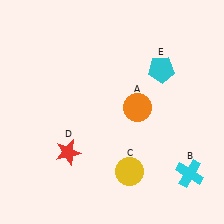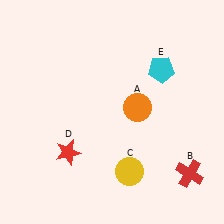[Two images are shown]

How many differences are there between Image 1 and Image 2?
There is 1 difference between the two images.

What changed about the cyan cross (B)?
In Image 1, B is cyan. In Image 2, it changed to red.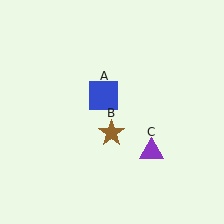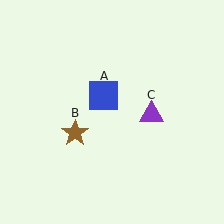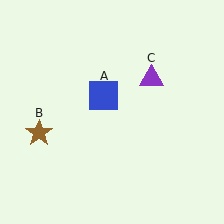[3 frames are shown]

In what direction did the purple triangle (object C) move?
The purple triangle (object C) moved up.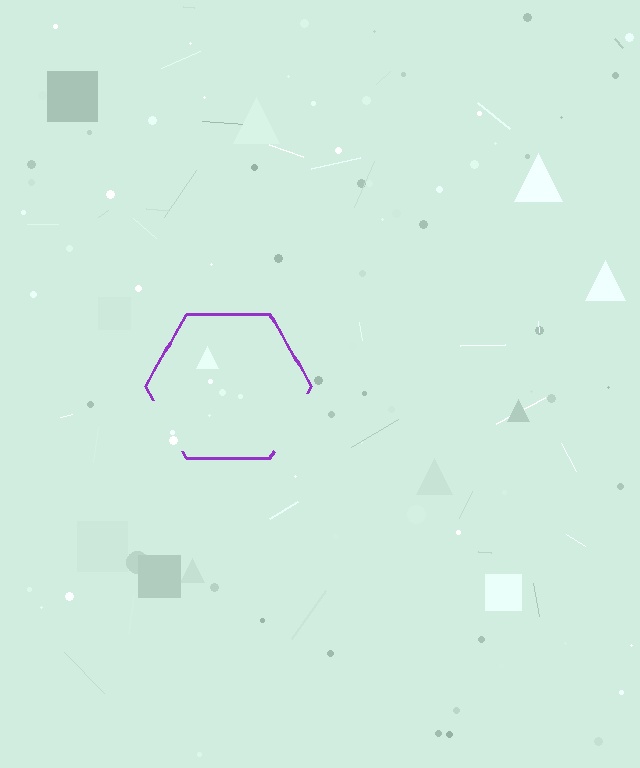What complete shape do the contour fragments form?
The contour fragments form a hexagon.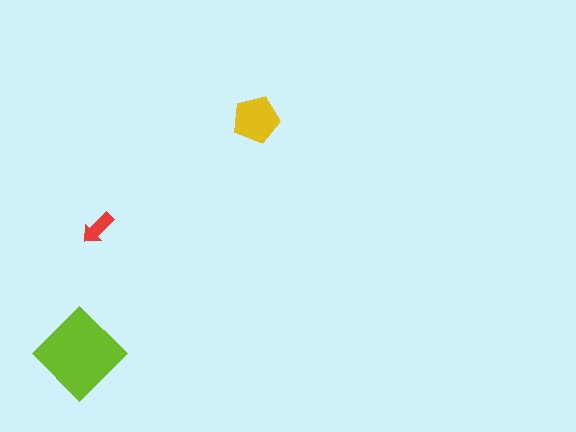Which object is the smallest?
The red arrow.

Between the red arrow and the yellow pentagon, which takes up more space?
The yellow pentagon.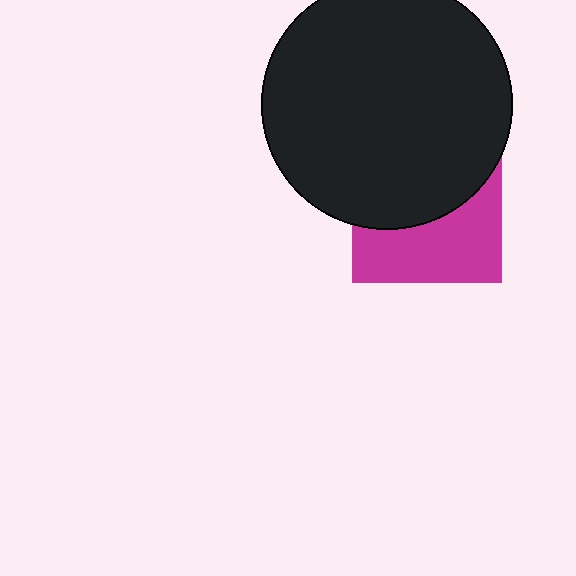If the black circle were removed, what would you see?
You would see the complete magenta square.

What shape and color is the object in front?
The object in front is a black circle.